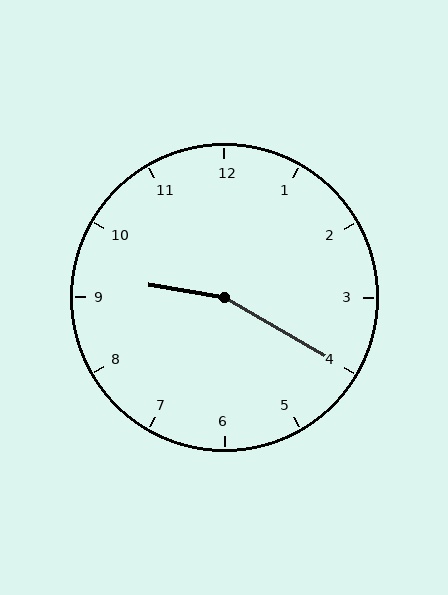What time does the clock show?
9:20.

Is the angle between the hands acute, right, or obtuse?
It is obtuse.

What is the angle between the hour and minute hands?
Approximately 160 degrees.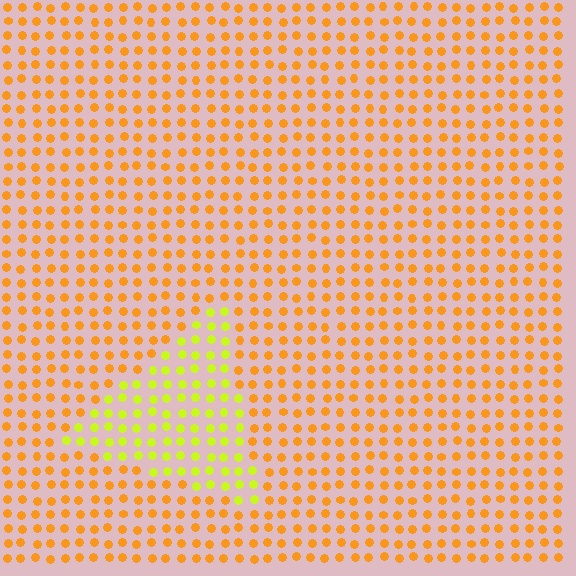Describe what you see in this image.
The image is filled with small orange elements in a uniform arrangement. A triangle-shaped region is visible where the elements are tinted to a slightly different hue, forming a subtle color boundary.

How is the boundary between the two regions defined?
The boundary is defined purely by a slight shift in hue (about 40 degrees). Spacing, size, and orientation are identical on both sides.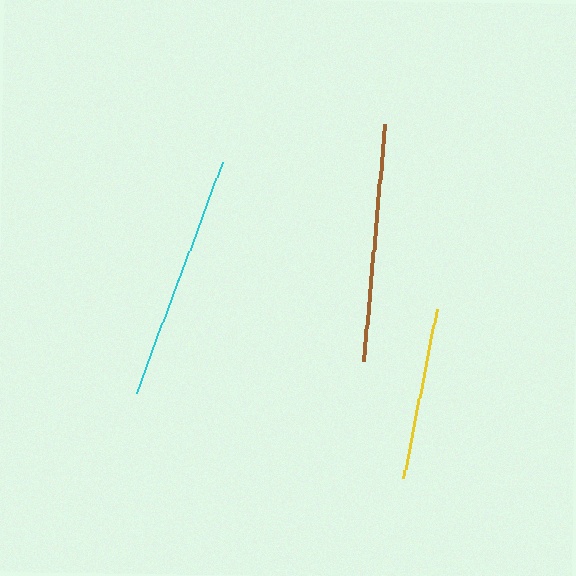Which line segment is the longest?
The cyan line is the longest at approximately 246 pixels.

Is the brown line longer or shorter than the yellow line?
The brown line is longer than the yellow line.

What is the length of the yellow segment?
The yellow segment is approximately 172 pixels long.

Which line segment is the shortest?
The yellow line is the shortest at approximately 172 pixels.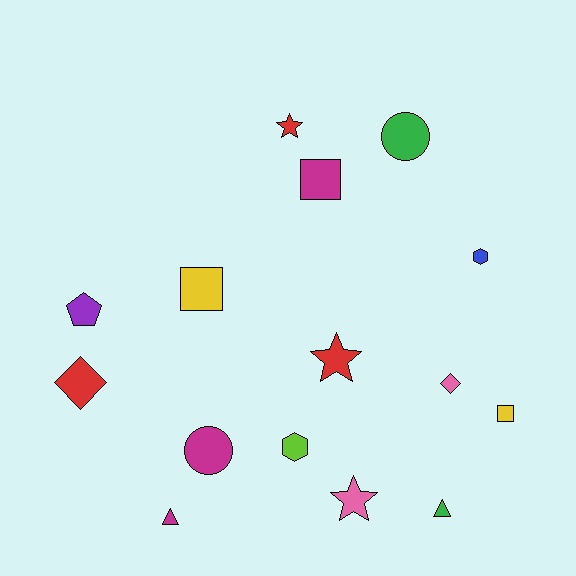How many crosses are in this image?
There are no crosses.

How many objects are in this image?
There are 15 objects.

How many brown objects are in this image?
There are no brown objects.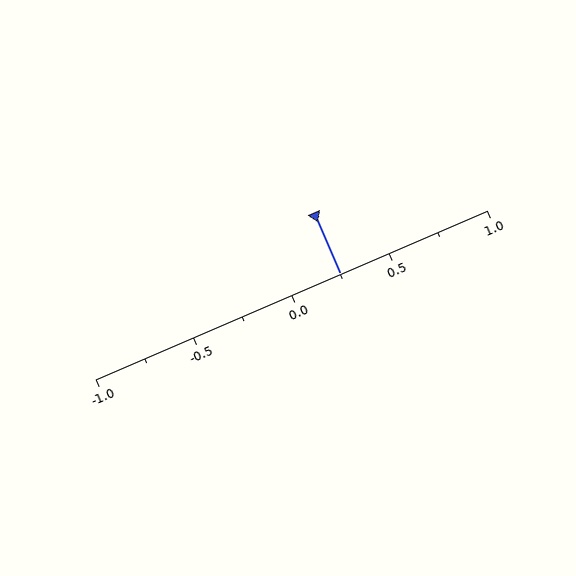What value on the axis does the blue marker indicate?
The marker indicates approximately 0.25.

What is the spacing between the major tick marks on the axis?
The major ticks are spaced 0.5 apart.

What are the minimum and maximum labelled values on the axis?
The axis runs from -1.0 to 1.0.